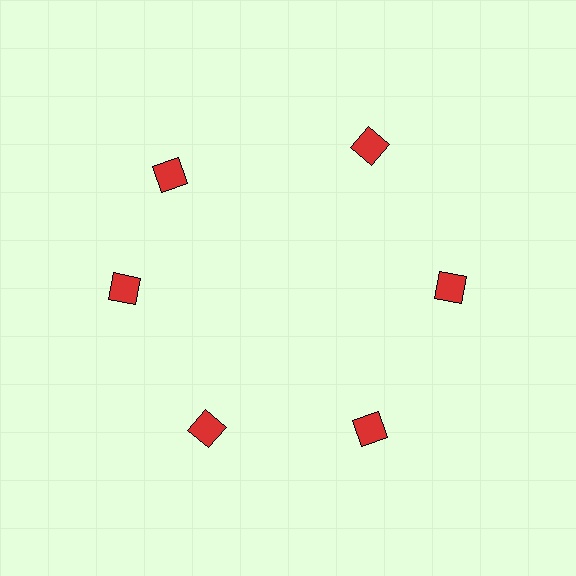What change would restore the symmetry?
The symmetry would be restored by rotating it back into even spacing with its neighbors so that all 6 diamonds sit at equal angles and equal distance from the center.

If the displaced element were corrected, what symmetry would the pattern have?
It would have 6-fold rotational symmetry — the pattern would map onto itself every 60 degrees.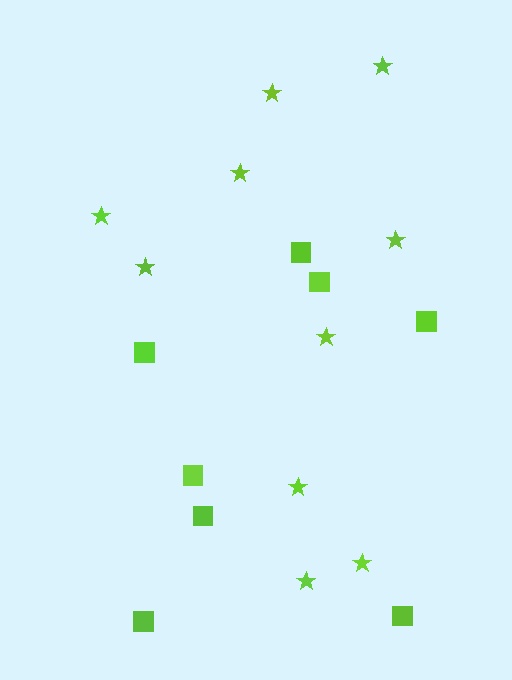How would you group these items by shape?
There are 2 groups: one group of stars (10) and one group of squares (8).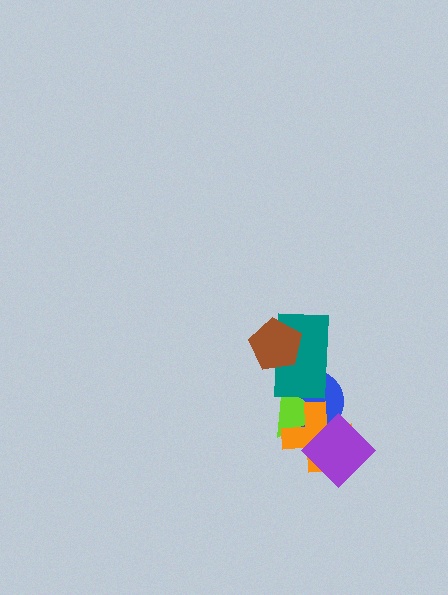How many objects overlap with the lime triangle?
4 objects overlap with the lime triangle.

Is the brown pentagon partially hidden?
No, no other shape covers it.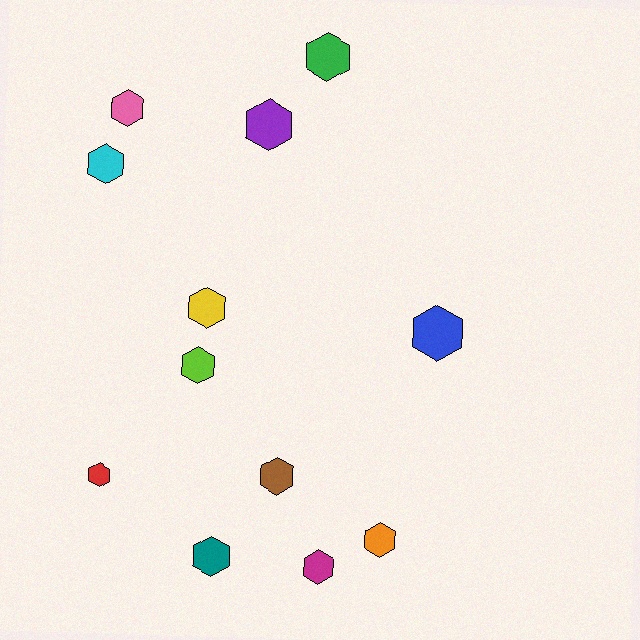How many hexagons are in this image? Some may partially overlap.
There are 12 hexagons.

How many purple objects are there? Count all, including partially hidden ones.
There is 1 purple object.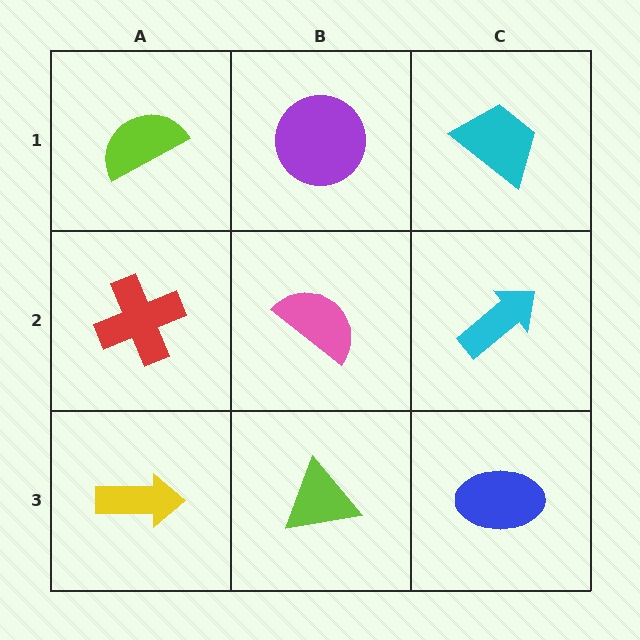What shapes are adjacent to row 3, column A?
A red cross (row 2, column A), a lime triangle (row 3, column B).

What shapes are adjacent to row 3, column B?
A pink semicircle (row 2, column B), a yellow arrow (row 3, column A), a blue ellipse (row 3, column C).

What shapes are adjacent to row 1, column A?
A red cross (row 2, column A), a purple circle (row 1, column B).